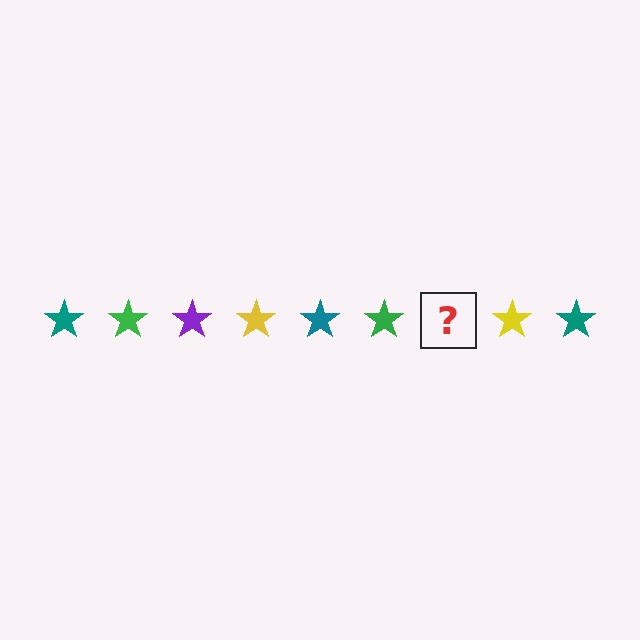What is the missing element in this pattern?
The missing element is a purple star.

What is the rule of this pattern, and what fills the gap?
The rule is that the pattern cycles through teal, green, purple, yellow stars. The gap should be filled with a purple star.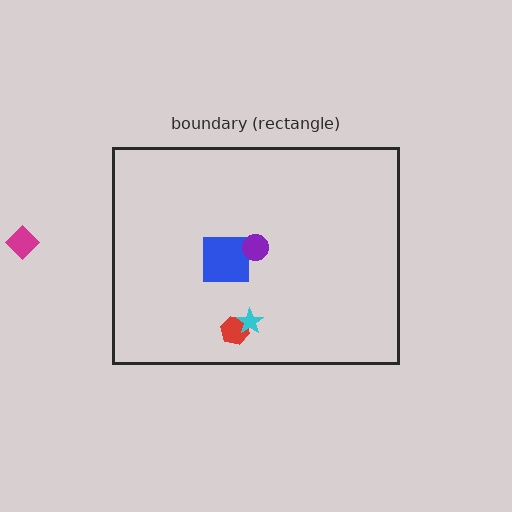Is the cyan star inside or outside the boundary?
Inside.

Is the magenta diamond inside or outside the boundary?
Outside.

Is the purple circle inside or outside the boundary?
Inside.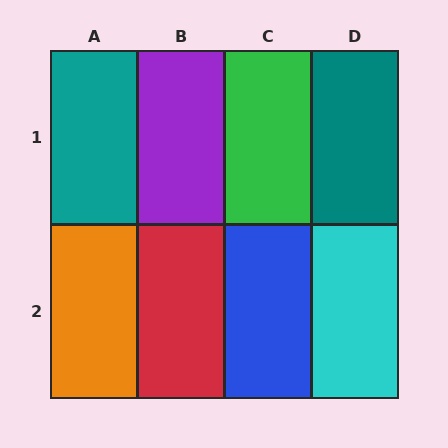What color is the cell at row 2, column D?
Cyan.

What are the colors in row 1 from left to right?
Teal, purple, green, teal.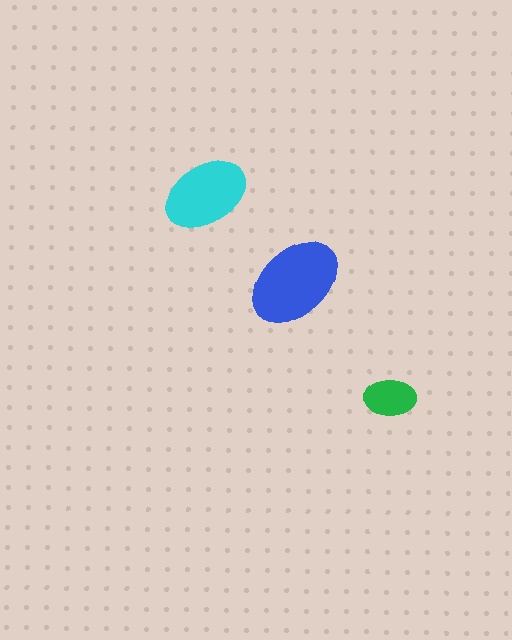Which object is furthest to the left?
The cyan ellipse is leftmost.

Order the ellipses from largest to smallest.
the blue one, the cyan one, the green one.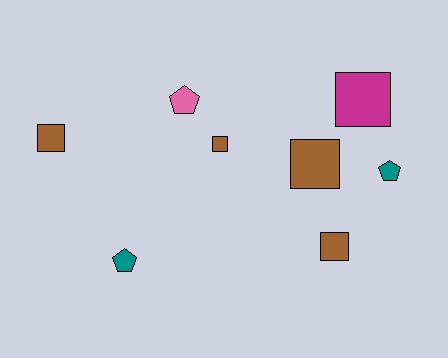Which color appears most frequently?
Brown, with 4 objects.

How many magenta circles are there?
There are no magenta circles.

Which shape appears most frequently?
Square, with 5 objects.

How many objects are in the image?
There are 8 objects.